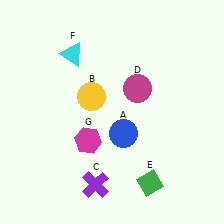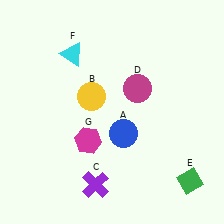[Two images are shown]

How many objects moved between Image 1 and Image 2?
1 object moved between the two images.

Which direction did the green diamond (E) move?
The green diamond (E) moved right.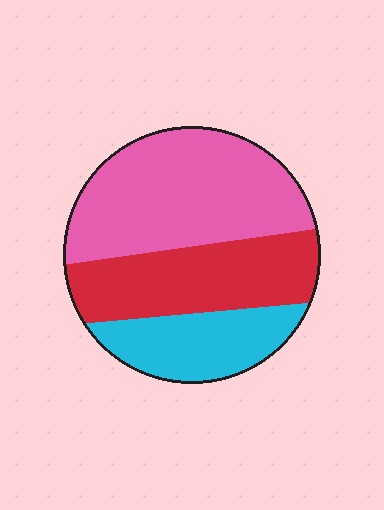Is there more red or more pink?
Pink.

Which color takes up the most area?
Pink, at roughly 45%.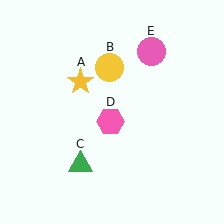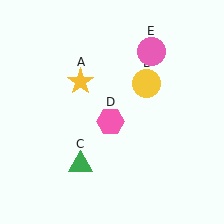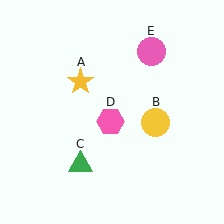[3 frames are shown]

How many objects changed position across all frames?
1 object changed position: yellow circle (object B).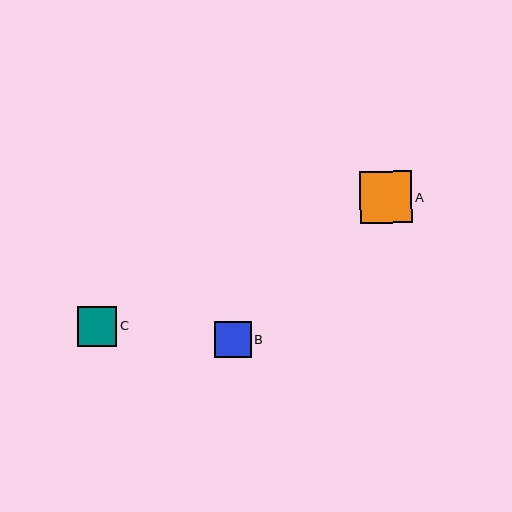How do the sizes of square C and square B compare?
Square C and square B are approximately the same size.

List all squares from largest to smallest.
From largest to smallest: A, C, B.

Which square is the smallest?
Square B is the smallest with a size of approximately 36 pixels.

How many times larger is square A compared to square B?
Square A is approximately 1.4 times the size of square B.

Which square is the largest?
Square A is the largest with a size of approximately 52 pixels.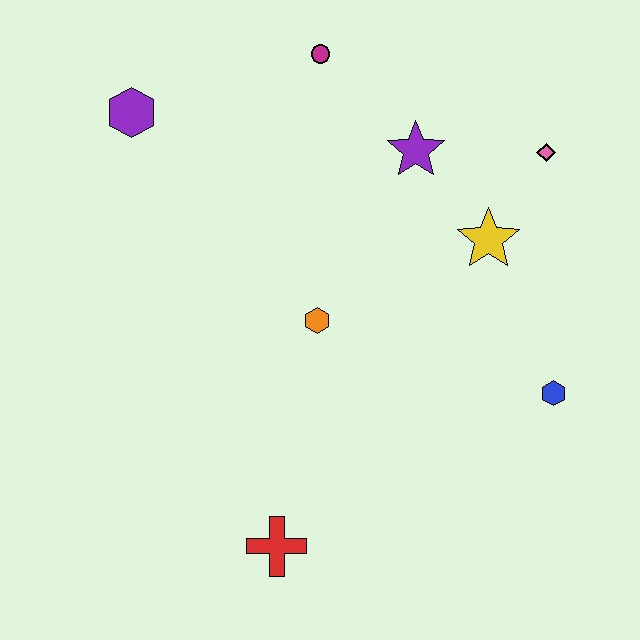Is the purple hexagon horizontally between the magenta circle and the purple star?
No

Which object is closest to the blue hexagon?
The yellow star is closest to the blue hexagon.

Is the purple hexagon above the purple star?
Yes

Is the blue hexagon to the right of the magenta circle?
Yes